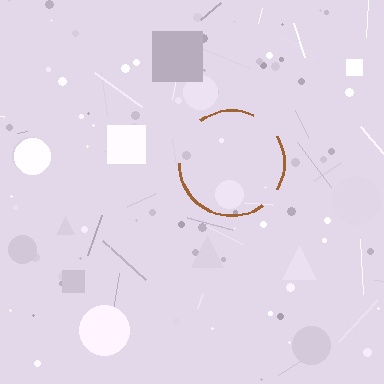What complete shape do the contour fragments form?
The contour fragments form a circle.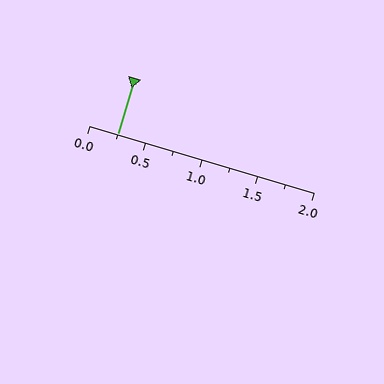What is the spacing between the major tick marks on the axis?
The major ticks are spaced 0.5 apart.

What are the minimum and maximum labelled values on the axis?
The axis runs from 0.0 to 2.0.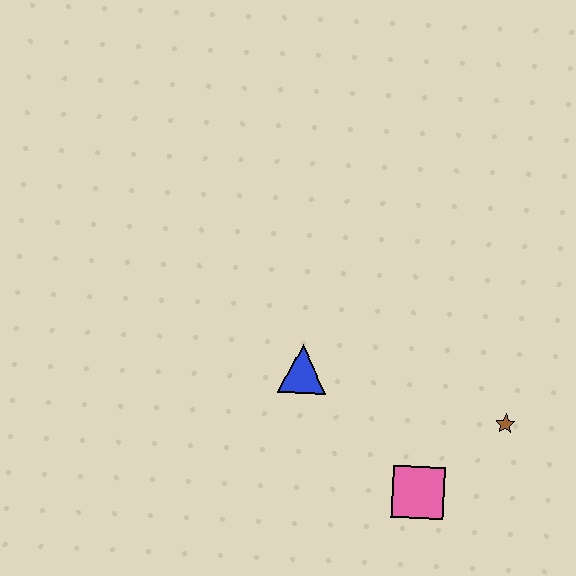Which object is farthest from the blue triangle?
The brown star is farthest from the blue triangle.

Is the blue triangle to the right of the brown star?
No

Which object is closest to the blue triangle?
The pink square is closest to the blue triangle.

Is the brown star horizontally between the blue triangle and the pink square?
No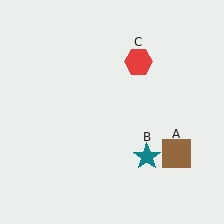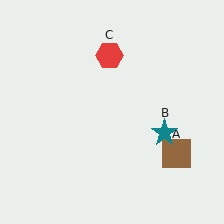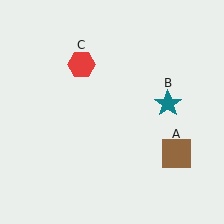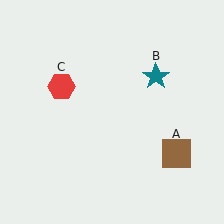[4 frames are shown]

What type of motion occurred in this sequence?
The teal star (object B), red hexagon (object C) rotated counterclockwise around the center of the scene.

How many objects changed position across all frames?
2 objects changed position: teal star (object B), red hexagon (object C).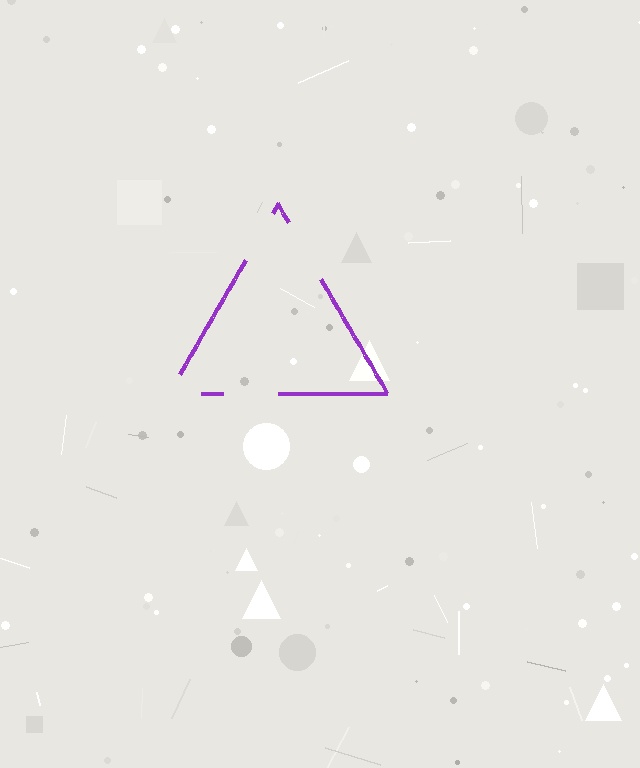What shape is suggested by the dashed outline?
The dashed outline suggests a triangle.